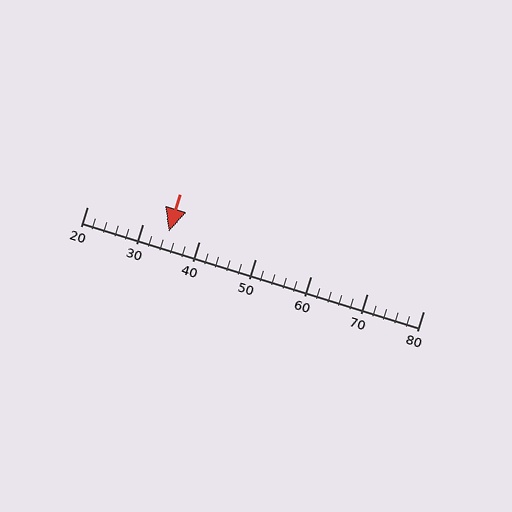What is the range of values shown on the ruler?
The ruler shows values from 20 to 80.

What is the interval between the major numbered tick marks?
The major tick marks are spaced 10 units apart.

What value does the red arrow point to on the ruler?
The red arrow points to approximately 35.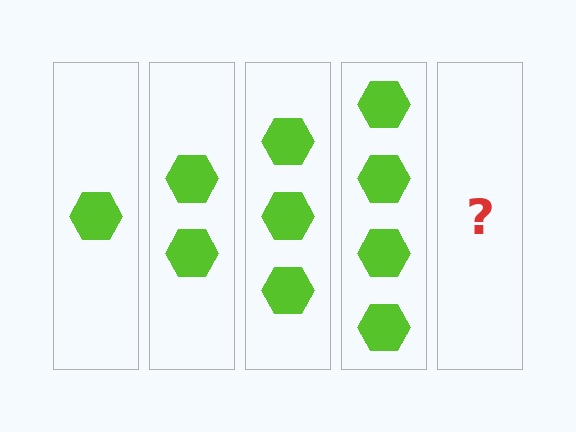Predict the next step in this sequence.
The next step is 5 hexagons.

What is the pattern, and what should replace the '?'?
The pattern is that each step adds one more hexagon. The '?' should be 5 hexagons.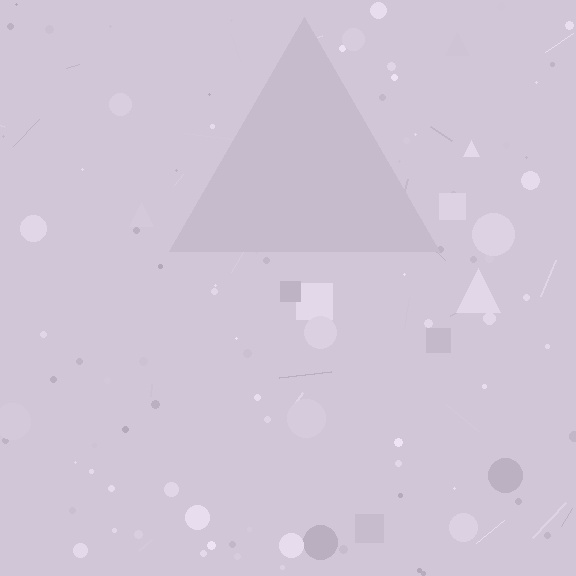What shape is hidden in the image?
A triangle is hidden in the image.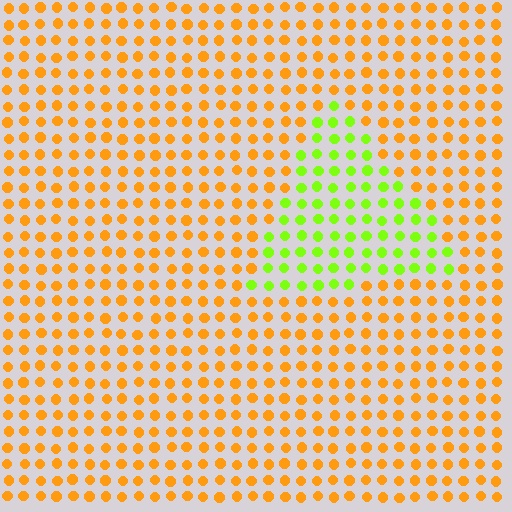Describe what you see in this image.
The image is filled with small orange elements in a uniform arrangement. A triangle-shaped region is visible where the elements are tinted to a slightly different hue, forming a subtle color boundary.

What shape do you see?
I see a triangle.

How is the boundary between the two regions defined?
The boundary is defined purely by a slight shift in hue (about 58 degrees). Spacing, size, and orientation are identical on both sides.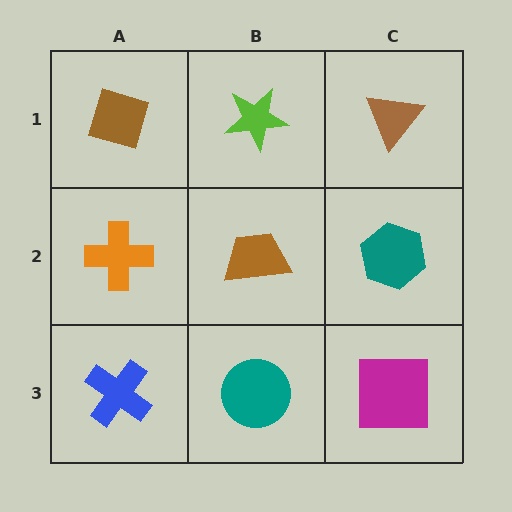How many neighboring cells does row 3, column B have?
3.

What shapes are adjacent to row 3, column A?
An orange cross (row 2, column A), a teal circle (row 3, column B).